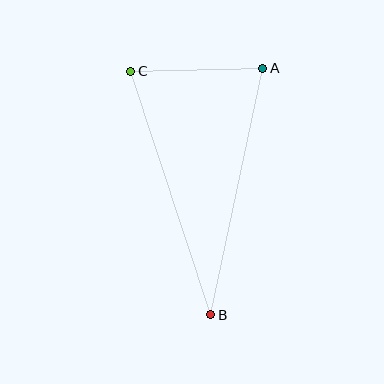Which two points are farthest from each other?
Points B and C are farthest from each other.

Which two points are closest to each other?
Points A and C are closest to each other.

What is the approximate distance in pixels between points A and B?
The distance between A and B is approximately 252 pixels.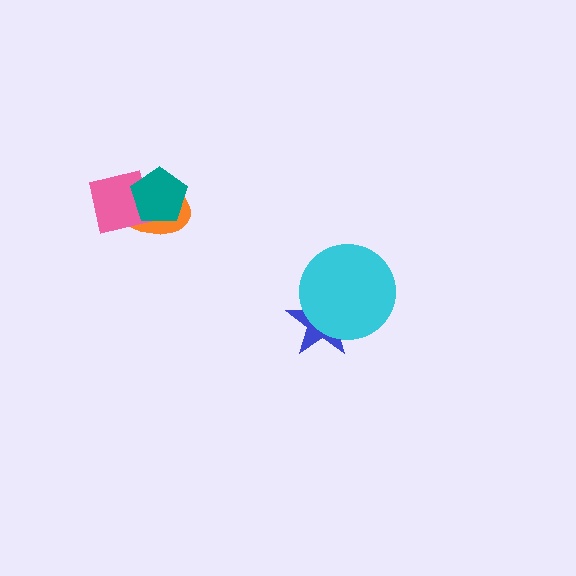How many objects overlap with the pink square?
2 objects overlap with the pink square.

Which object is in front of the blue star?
The cyan circle is in front of the blue star.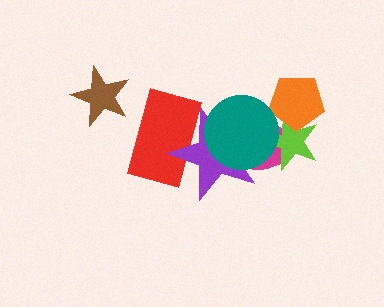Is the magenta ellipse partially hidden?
Yes, it is partially covered by another shape.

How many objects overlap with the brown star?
0 objects overlap with the brown star.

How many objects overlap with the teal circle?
3 objects overlap with the teal circle.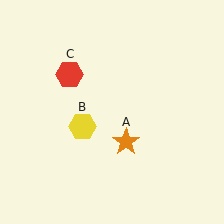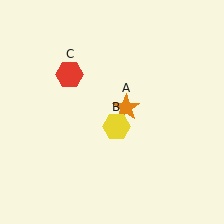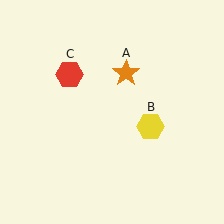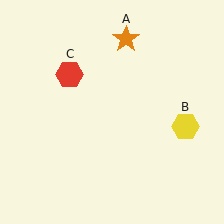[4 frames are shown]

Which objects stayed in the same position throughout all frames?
Red hexagon (object C) remained stationary.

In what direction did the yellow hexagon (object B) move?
The yellow hexagon (object B) moved right.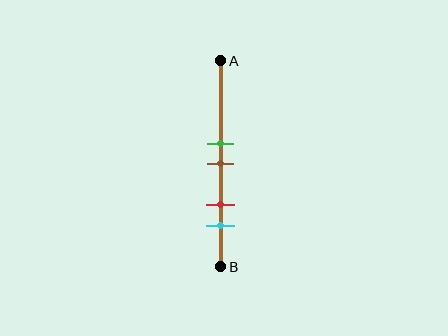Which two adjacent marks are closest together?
The green and brown marks are the closest adjacent pair.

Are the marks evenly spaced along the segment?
No, the marks are not evenly spaced.